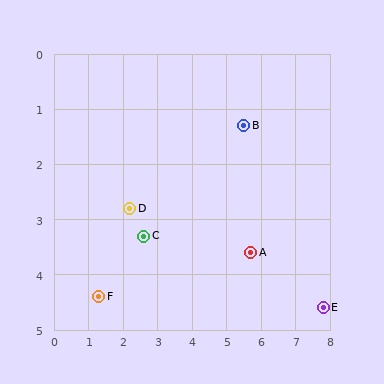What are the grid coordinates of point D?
Point D is at approximately (2.2, 2.8).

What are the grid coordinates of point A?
Point A is at approximately (5.7, 3.6).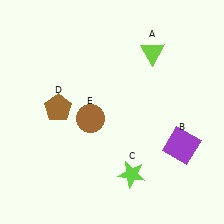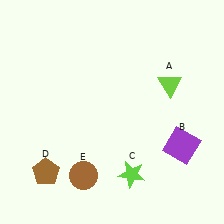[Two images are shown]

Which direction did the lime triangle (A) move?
The lime triangle (A) moved down.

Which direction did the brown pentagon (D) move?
The brown pentagon (D) moved down.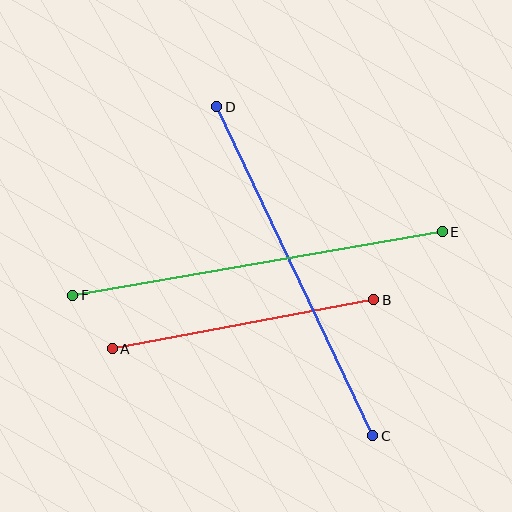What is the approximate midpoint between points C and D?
The midpoint is at approximately (295, 271) pixels.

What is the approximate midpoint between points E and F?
The midpoint is at approximately (257, 263) pixels.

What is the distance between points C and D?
The distance is approximately 364 pixels.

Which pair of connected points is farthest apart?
Points E and F are farthest apart.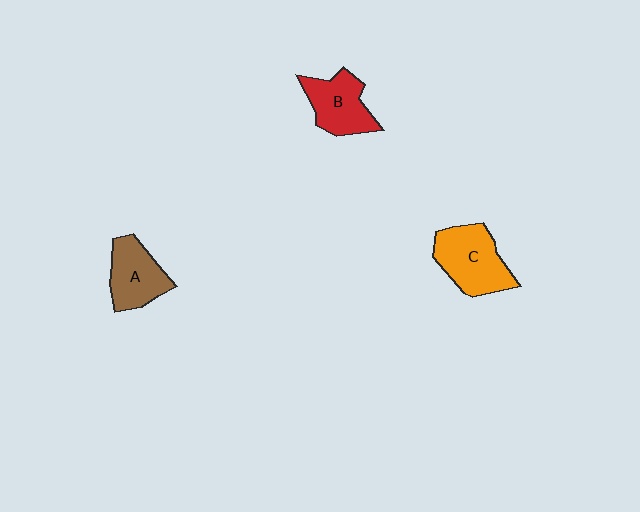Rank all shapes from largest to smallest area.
From largest to smallest: C (orange), B (red), A (brown).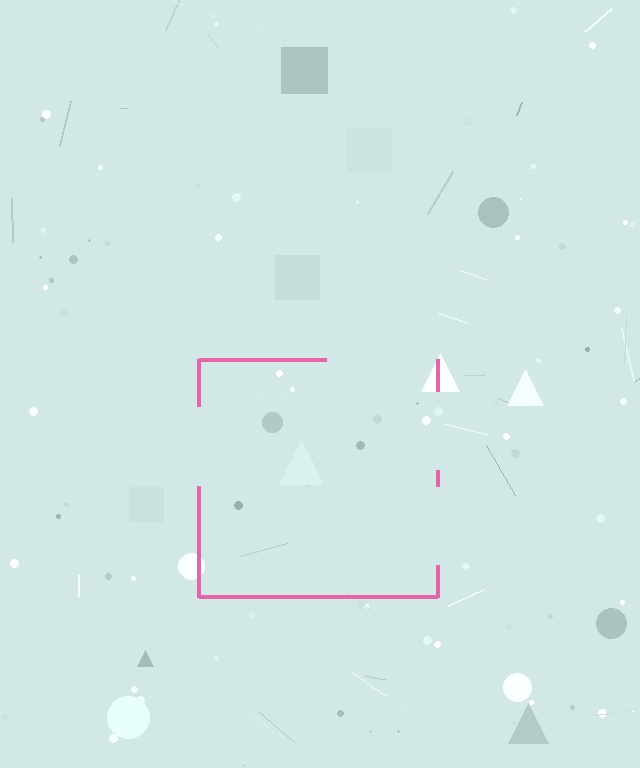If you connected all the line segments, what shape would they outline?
They would outline a square.